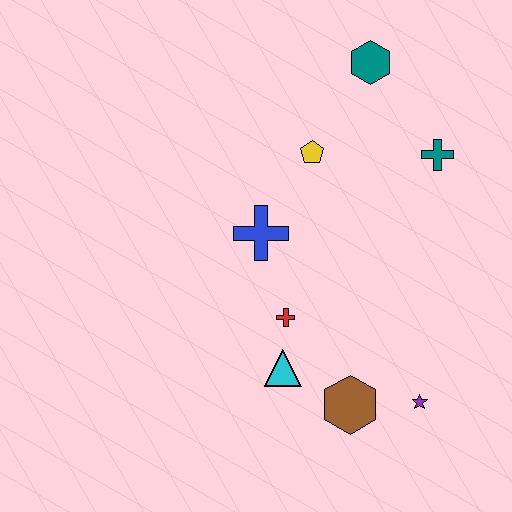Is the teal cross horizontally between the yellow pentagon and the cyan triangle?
No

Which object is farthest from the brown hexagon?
The teal hexagon is farthest from the brown hexagon.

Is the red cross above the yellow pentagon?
No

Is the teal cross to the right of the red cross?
Yes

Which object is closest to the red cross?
The cyan triangle is closest to the red cross.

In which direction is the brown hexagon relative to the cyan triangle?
The brown hexagon is to the right of the cyan triangle.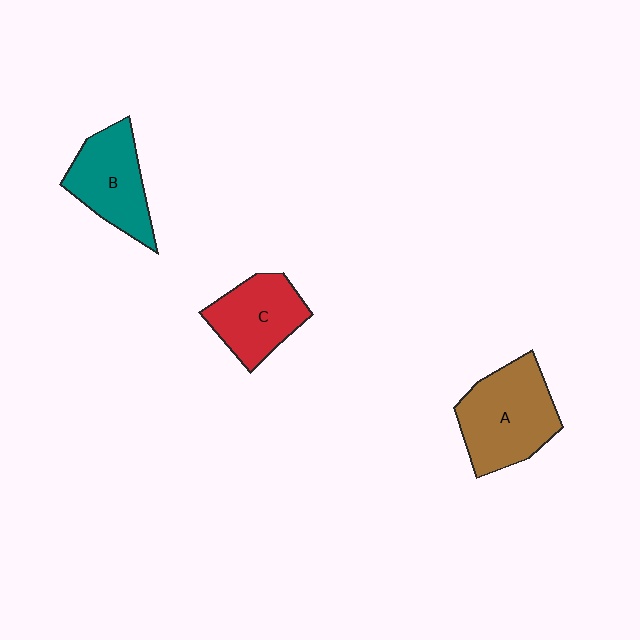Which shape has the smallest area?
Shape C (red).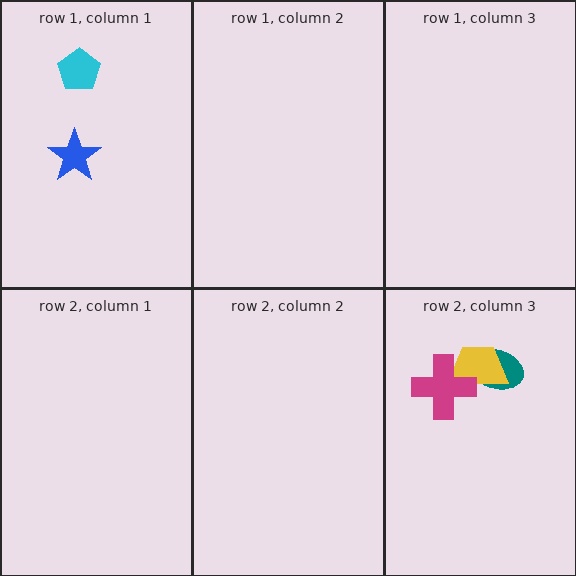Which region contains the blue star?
The row 1, column 1 region.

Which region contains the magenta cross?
The row 2, column 3 region.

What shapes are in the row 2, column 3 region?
The teal ellipse, the yellow trapezoid, the magenta cross.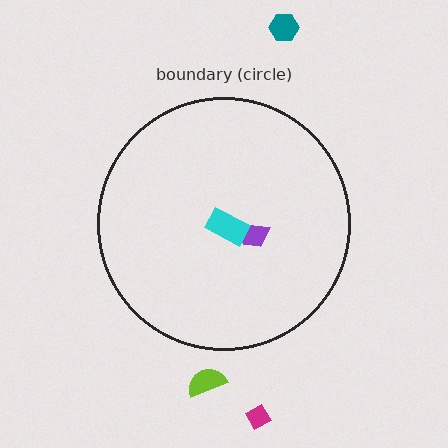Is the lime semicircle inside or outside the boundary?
Outside.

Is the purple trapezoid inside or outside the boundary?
Inside.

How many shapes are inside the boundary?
2 inside, 3 outside.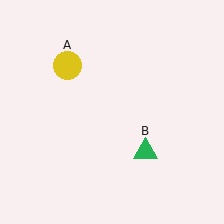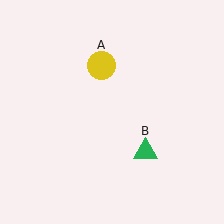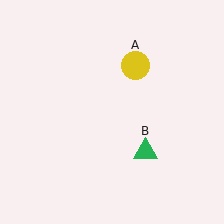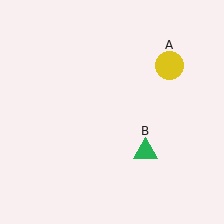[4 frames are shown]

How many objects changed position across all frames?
1 object changed position: yellow circle (object A).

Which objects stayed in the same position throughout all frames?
Green triangle (object B) remained stationary.